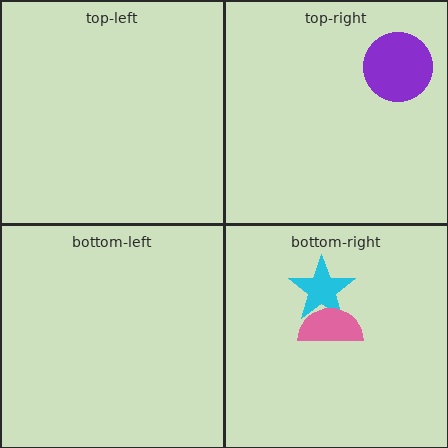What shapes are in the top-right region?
The purple circle.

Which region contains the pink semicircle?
The bottom-right region.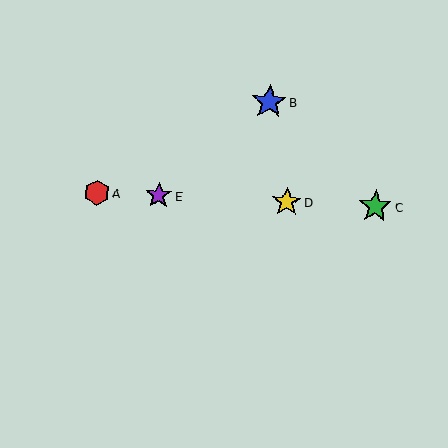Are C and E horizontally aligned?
Yes, both are at y≈206.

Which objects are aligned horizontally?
Objects A, C, D, E are aligned horizontally.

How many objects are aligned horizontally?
4 objects (A, C, D, E) are aligned horizontally.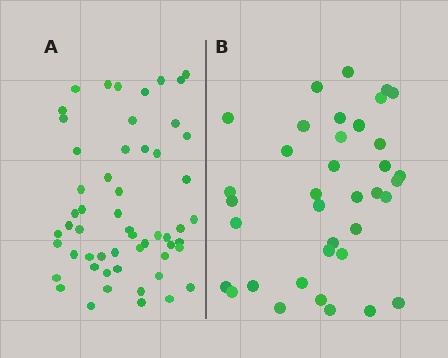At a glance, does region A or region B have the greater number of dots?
Region A (the left region) has more dots.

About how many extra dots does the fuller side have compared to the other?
Region A has approximately 20 more dots than region B.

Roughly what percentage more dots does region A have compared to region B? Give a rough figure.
About 50% more.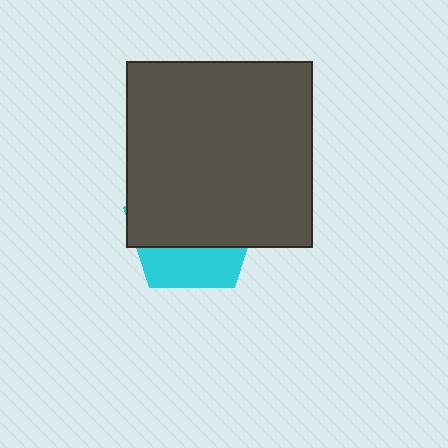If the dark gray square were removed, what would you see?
You would see the complete cyan pentagon.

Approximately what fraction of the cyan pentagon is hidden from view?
Roughly 68% of the cyan pentagon is hidden behind the dark gray square.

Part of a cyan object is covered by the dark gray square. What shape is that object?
It is a pentagon.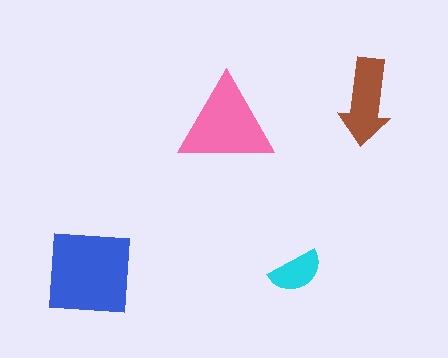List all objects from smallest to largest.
The cyan semicircle, the brown arrow, the pink triangle, the blue square.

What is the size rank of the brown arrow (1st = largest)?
3rd.